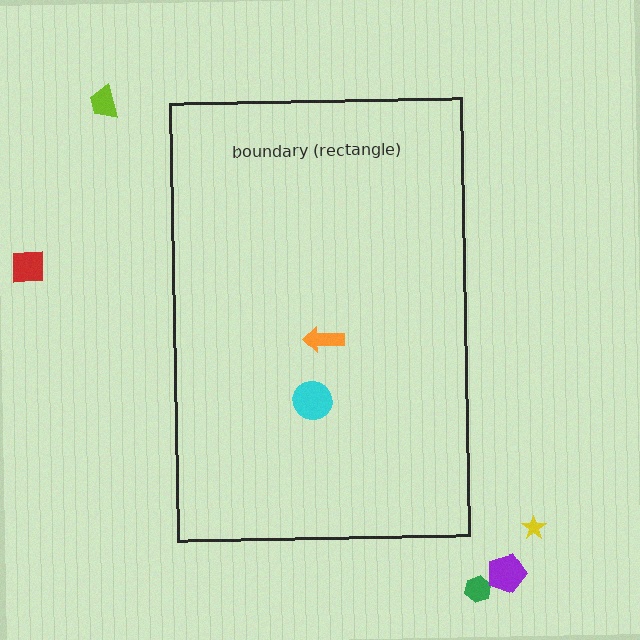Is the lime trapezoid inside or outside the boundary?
Outside.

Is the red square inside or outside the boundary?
Outside.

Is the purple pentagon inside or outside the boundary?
Outside.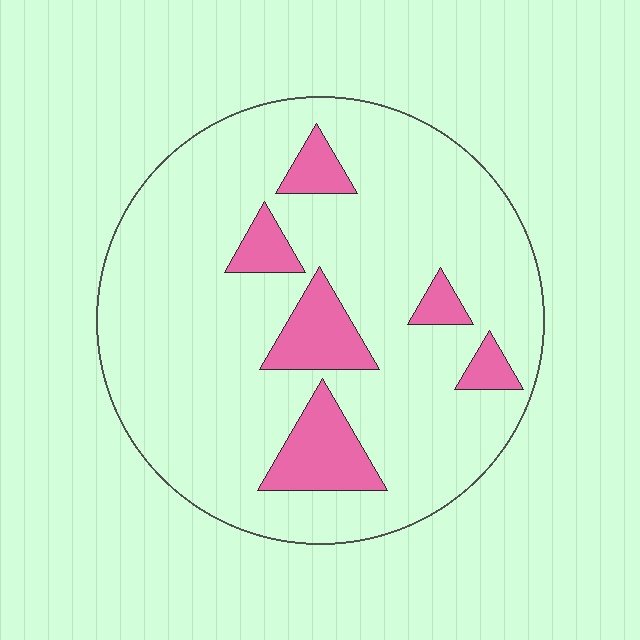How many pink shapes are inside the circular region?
6.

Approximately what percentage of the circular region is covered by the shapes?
Approximately 15%.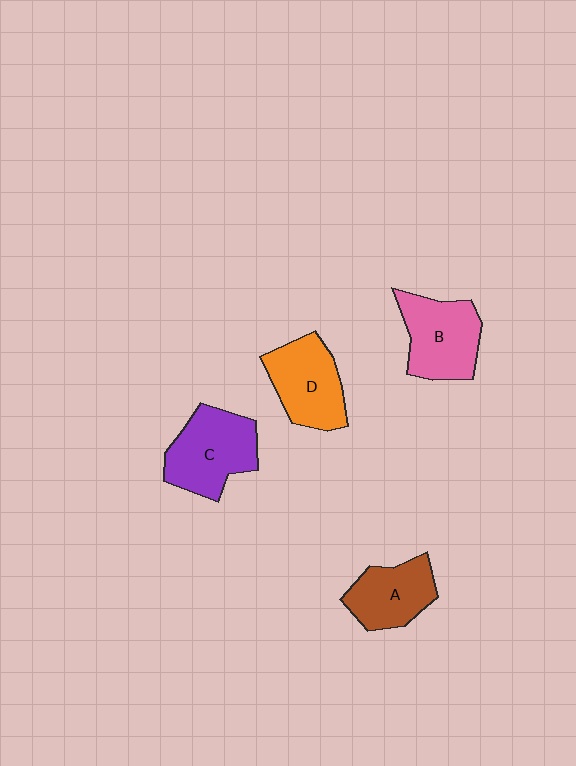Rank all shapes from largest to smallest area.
From largest to smallest: C (purple), B (pink), D (orange), A (brown).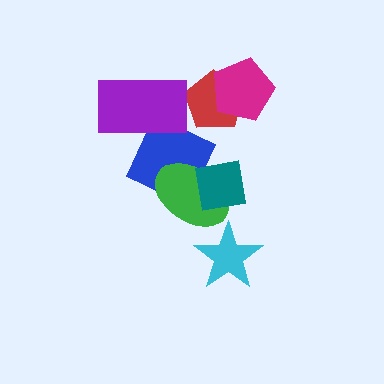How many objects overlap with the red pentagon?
1 object overlaps with the red pentagon.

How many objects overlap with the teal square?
2 objects overlap with the teal square.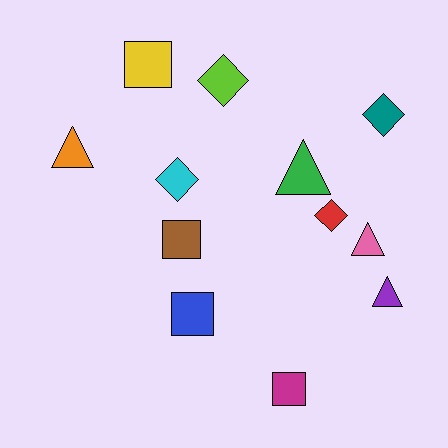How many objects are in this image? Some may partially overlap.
There are 12 objects.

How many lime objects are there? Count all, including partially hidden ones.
There is 1 lime object.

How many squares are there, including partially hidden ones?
There are 4 squares.